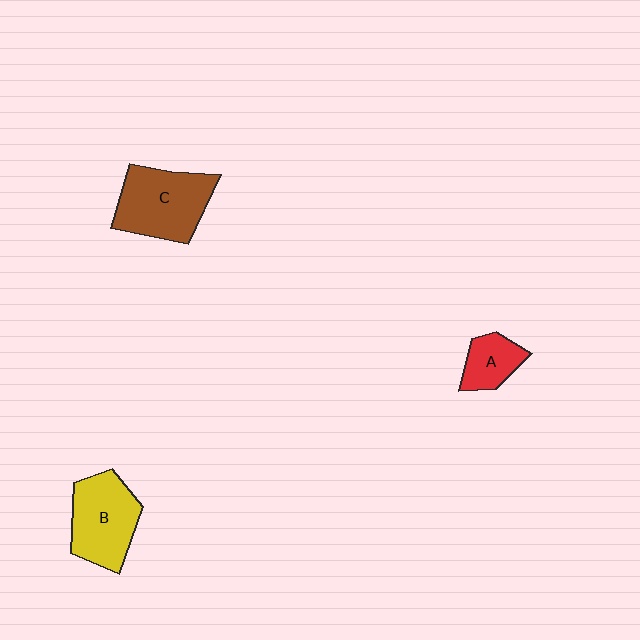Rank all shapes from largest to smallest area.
From largest to smallest: C (brown), B (yellow), A (red).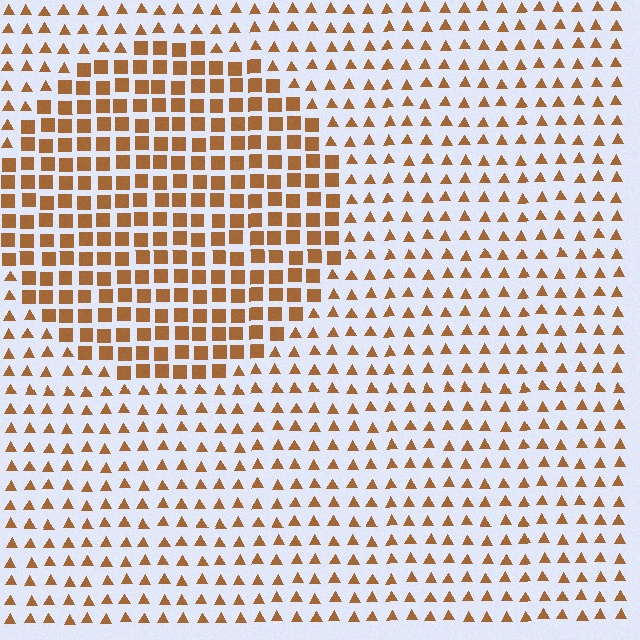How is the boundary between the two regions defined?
The boundary is defined by a change in element shape: squares inside vs. triangles outside. All elements share the same color and spacing.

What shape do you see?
I see a circle.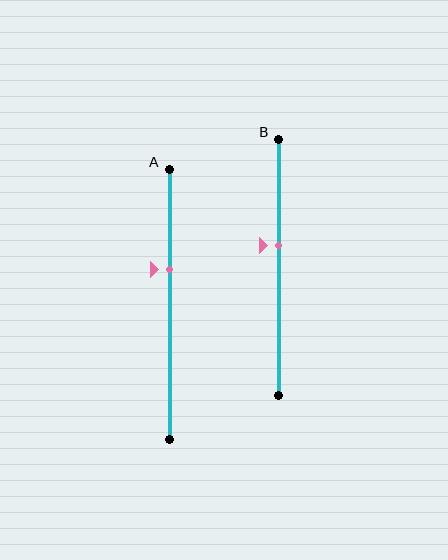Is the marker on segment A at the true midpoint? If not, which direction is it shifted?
No, the marker on segment A is shifted upward by about 13% of the segment length.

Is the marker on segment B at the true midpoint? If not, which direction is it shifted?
No, the marker on segment B is shifted upward by about 9% of the segment length.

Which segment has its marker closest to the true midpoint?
Segment B has its marker closest to the true midpoint.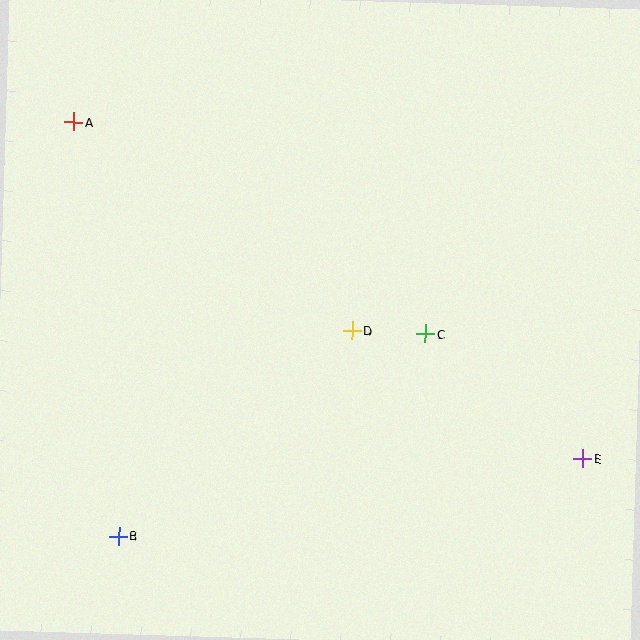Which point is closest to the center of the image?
Point D at (352, 331) is closest to the center.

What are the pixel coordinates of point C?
Point C is at (425, 334).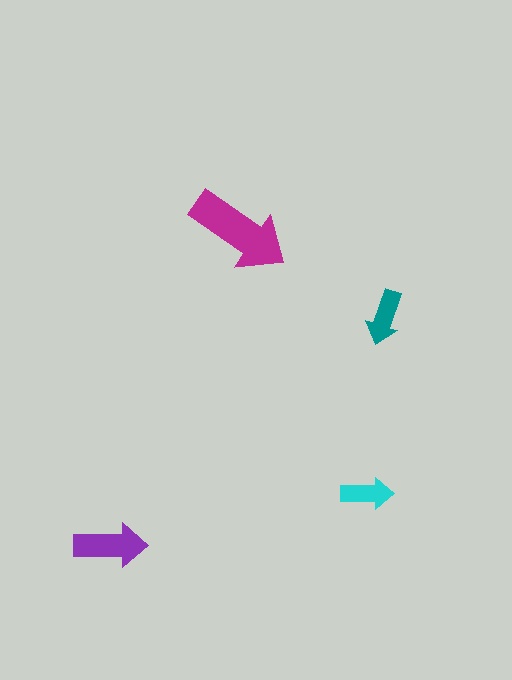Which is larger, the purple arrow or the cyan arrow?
The purple one.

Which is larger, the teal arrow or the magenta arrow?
The magenta one.